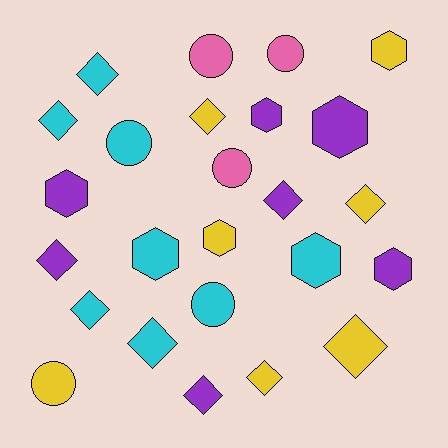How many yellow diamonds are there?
There are 4 yellow diamonds.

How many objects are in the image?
There are 25 objects.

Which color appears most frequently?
Cyan, with 8 objects.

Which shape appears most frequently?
Diamond, with 11 objects.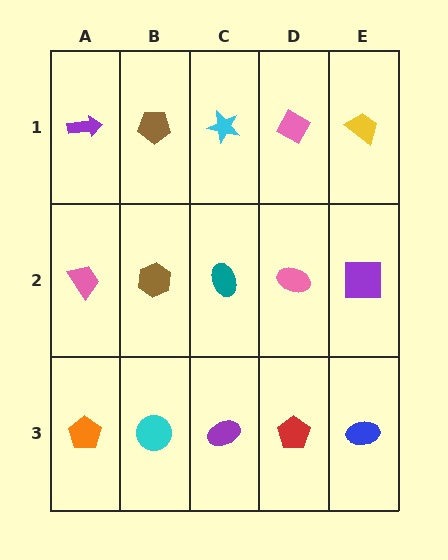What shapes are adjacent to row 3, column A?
A pink trapezoid (row 2, column A), a cyan circle (row 3, column B).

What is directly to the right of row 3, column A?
A cyan circle.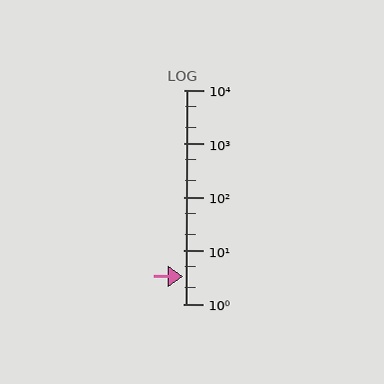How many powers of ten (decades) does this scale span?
The scale spans 4 decades, from 1 to 10000.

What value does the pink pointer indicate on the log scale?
The pointer indicates approximately 3.2.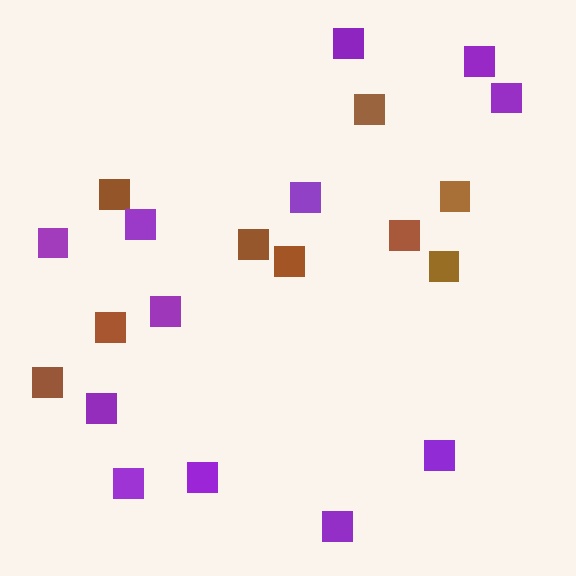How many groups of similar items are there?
There are 2 groups: one group of brown squares (9) and one group of purple squares (12).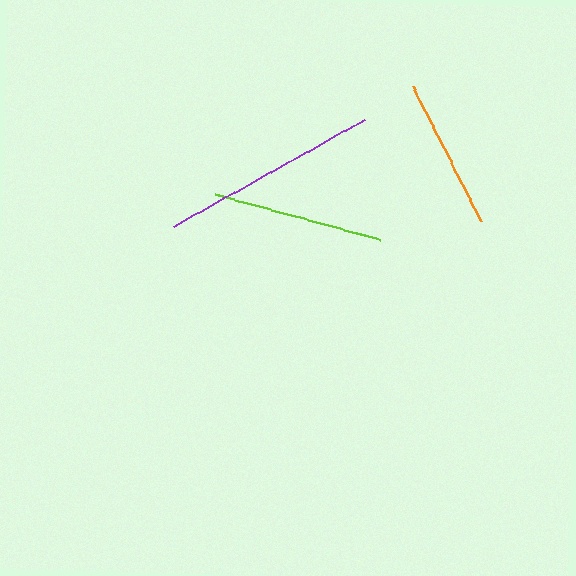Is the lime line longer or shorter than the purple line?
The purple line is longer than the lime line.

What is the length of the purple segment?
The purple segment is approximately 218 pixels long.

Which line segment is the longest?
The purple line is the longest at approximately 218 pixels.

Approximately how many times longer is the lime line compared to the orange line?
The lime line is approximately 1.1 times the length of the orange line.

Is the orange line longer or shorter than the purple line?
The purple line is longer than the orange line.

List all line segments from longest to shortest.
From longest to shortest: purple, lime, orange.